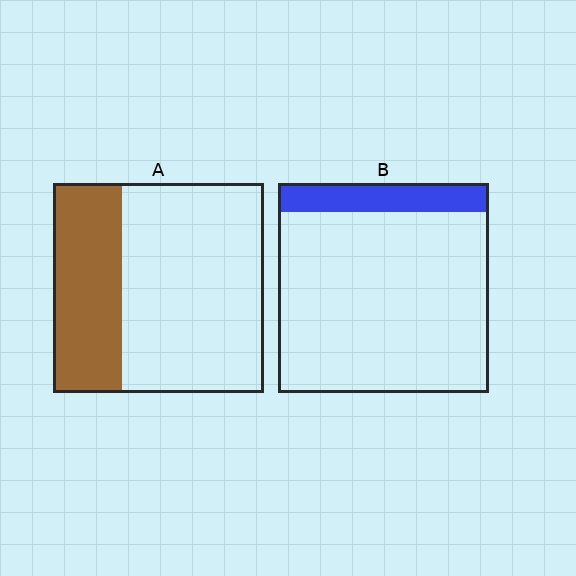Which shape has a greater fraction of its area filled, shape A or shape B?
Shape A.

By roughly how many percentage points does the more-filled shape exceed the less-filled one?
By roughly 20 percentage points (A over B).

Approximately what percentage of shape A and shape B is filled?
A is approximately 35% and B is approximately 15%.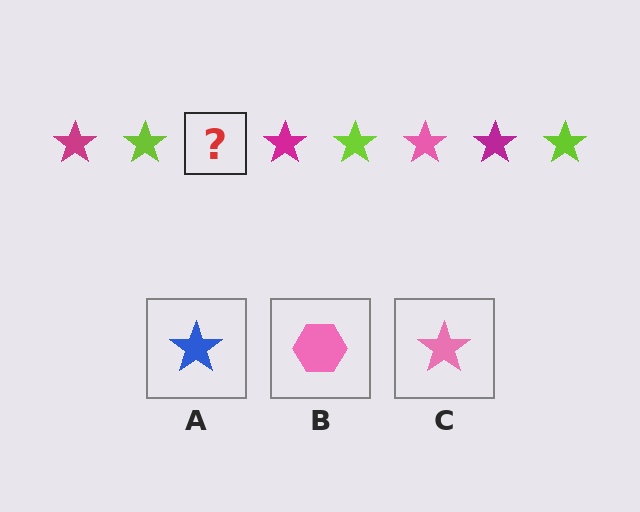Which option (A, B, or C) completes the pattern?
C.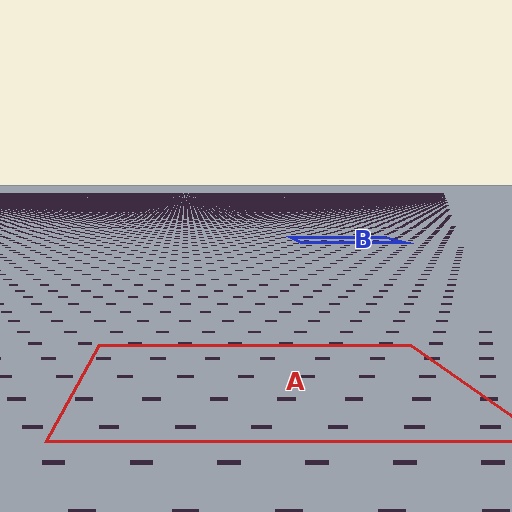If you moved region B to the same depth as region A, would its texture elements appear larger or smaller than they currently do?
They would appear larger. At a closer depth, the same texture elements are projected at a bigger on-screen size.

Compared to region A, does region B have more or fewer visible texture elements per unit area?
Region B has more texture elements per unit area — they are packed more densely because it is farther away.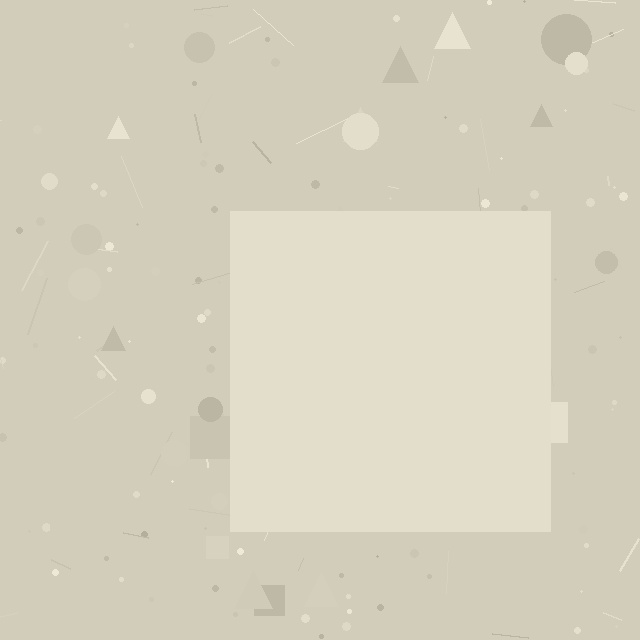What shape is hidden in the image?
A square is hidden in the image.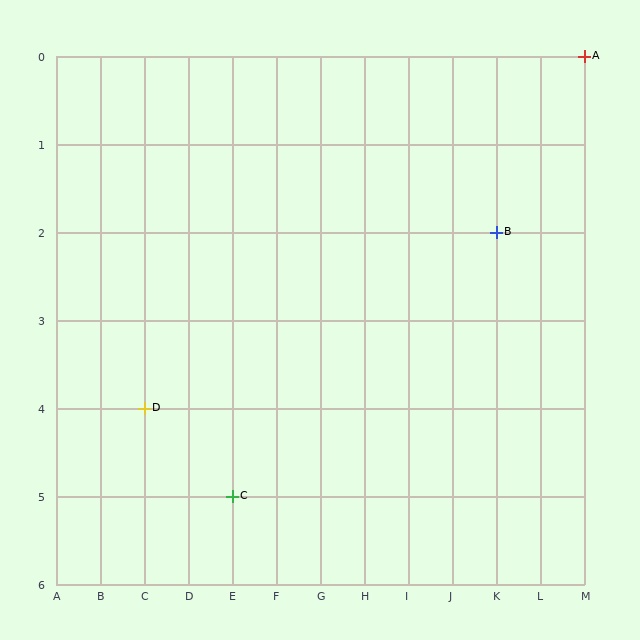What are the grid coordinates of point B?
Point B is at grid coordinates (K, 2).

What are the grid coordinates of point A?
Point A is at grid coordinates (M, 0).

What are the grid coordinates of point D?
Point D is at grid coordinates (C, 4).